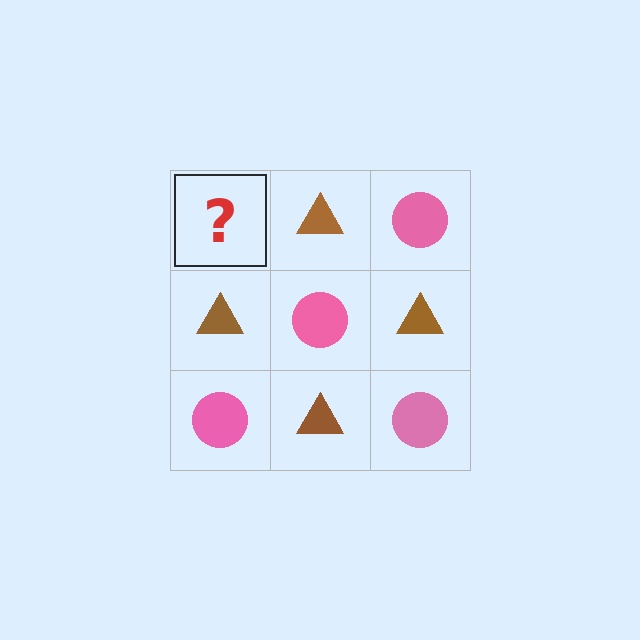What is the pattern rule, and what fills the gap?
The rule is that it alternates pink circle and brown triangle in a checkerboard pattern. The gap should be filled with a pink circle.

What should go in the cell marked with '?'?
The missing cell should contain a pink circle.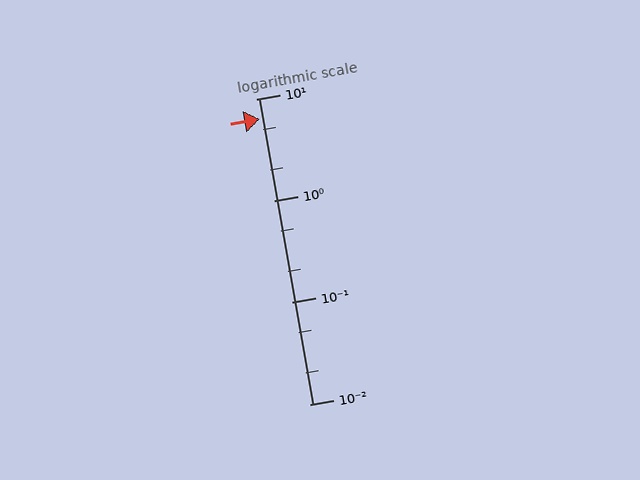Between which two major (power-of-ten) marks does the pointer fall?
The pointer is between 1 and 10.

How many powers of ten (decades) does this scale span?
The scale spans 3 decades, from 0.01 to 10.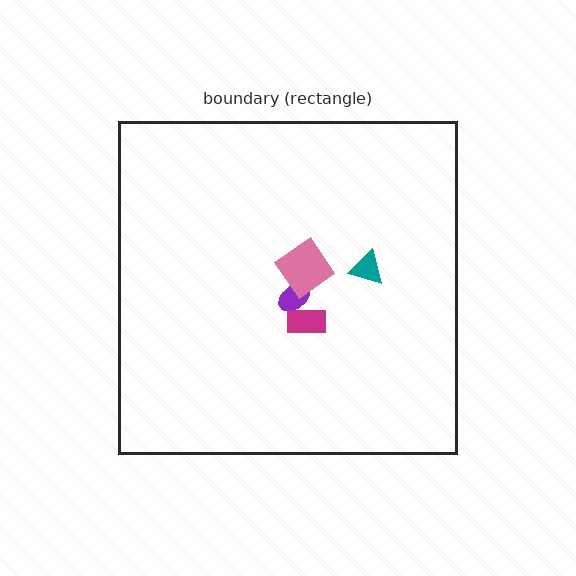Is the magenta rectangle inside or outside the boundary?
Inside.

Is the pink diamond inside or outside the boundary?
Inside.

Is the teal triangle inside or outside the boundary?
Inside.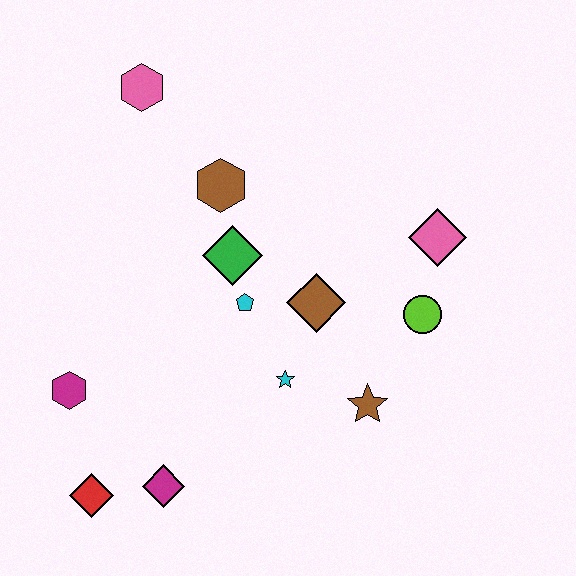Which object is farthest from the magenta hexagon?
The pink diamond is farthest from the magenta hexagon.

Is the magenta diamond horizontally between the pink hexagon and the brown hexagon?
Yes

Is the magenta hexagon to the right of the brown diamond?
No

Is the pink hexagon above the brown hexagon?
Yes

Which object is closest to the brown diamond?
The cyan pentagon is closest to the brown diamond.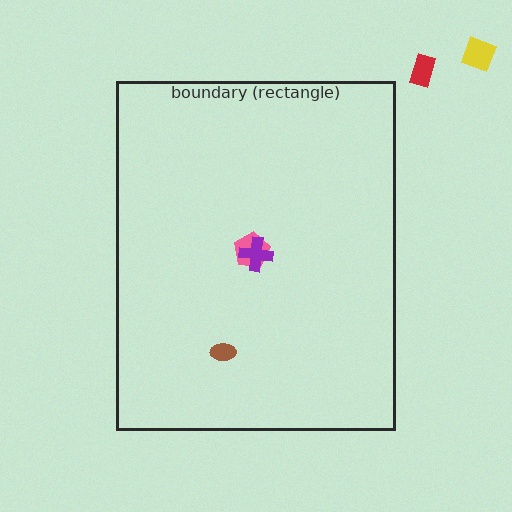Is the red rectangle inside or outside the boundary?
Outside.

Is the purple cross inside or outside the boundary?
Inside.